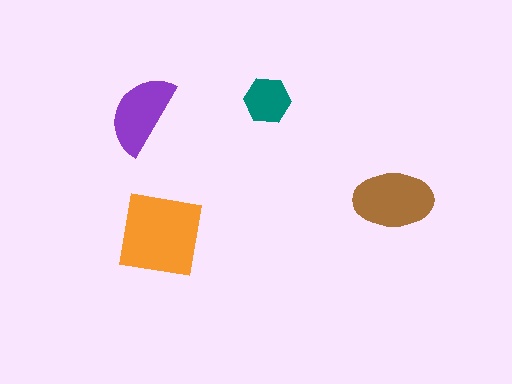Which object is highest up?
The teal hexagon is topmost.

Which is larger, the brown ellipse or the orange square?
The orange square.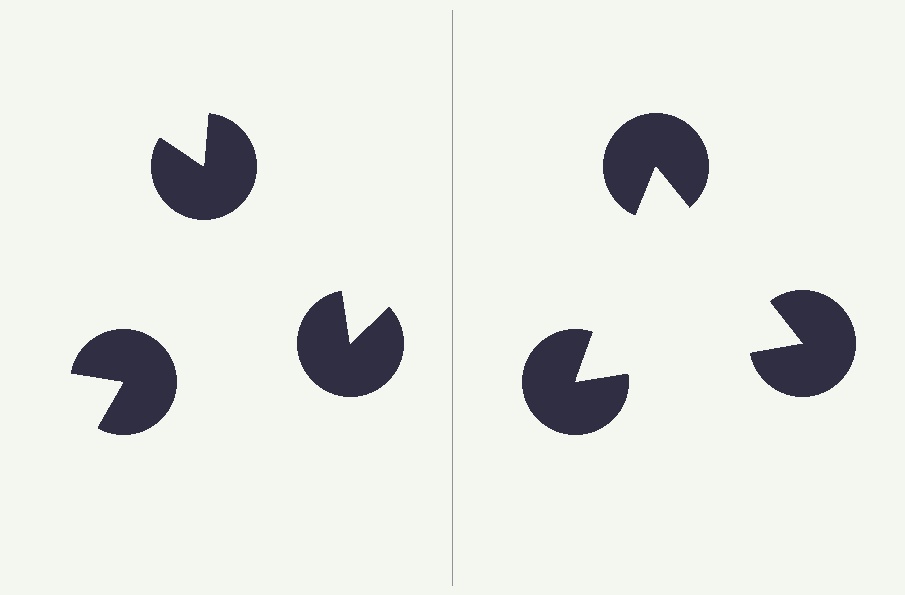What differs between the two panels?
The pac-man discs are positioned identically on both sides; only the wedge orientations differ. On the right they align to a triangle; on the left they are misaligned.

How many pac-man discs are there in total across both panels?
6 — 3 on each side.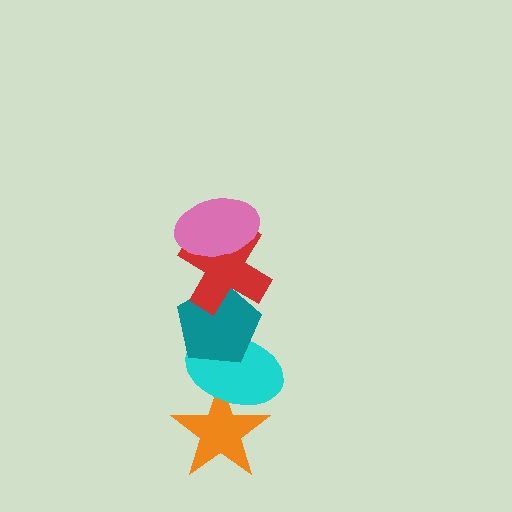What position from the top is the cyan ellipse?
The cyan ellipse is 4th from the top.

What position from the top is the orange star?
The orange star is 5th from the top.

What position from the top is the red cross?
The red cross is 2nd from the top.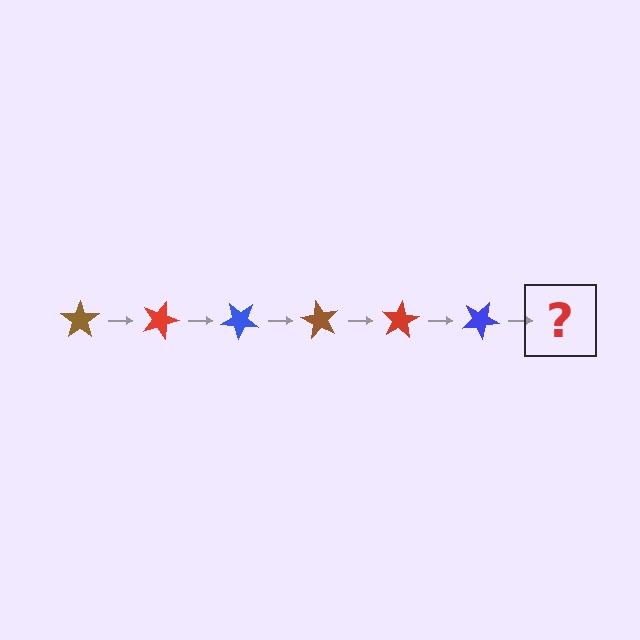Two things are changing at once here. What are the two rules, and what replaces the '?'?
The two rules are that it rotates 20 degrees each step and the color cycles through brown, red, and blue. The '?' should be a brown star, rotated 120 degrees from the start.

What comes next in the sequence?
The next element should be a brown star, rotated 120 degrees from the start.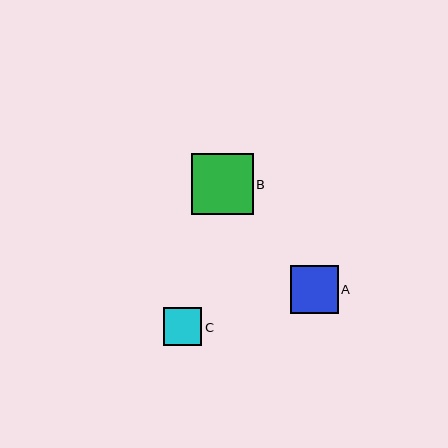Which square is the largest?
Square B is the largest with a size of approximately 61 pixels.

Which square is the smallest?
Square C is the smallest with a size of approximately 38 pixels.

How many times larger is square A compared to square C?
Square A is approximately 1.3 times the size of square C.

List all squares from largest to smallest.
From largest to smallest: B, A, C.